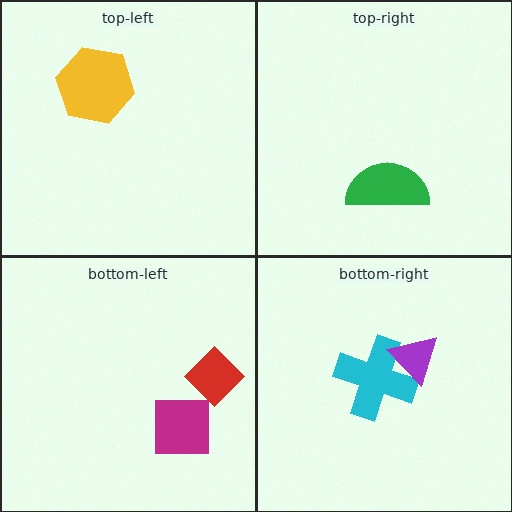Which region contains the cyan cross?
The bottom-right region.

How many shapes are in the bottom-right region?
2.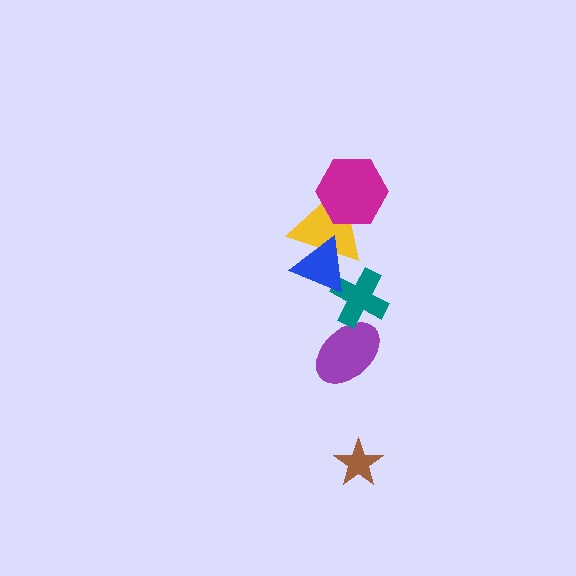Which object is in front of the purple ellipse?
The teal cross is in front of the purple ellipse.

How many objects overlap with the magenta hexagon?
1 object overlaps with the magenta hexagon.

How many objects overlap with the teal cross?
2 objects overlap with the teal cross.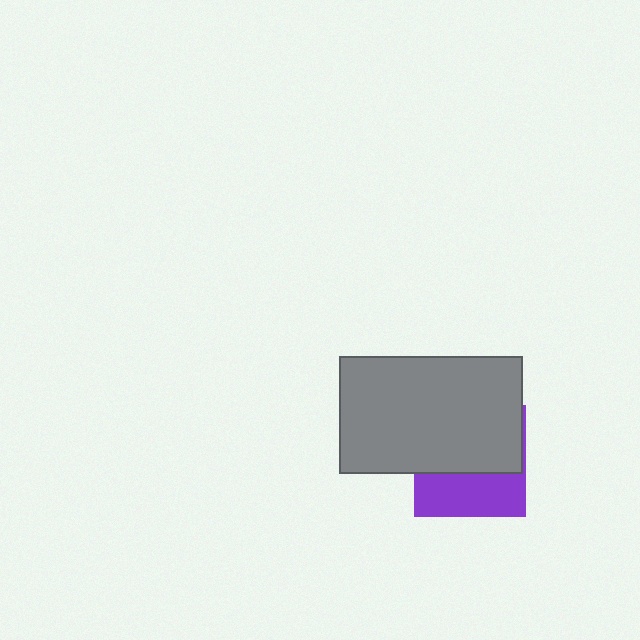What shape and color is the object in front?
The object in front is a gray rectangle.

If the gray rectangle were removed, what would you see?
You would see the complete purple square.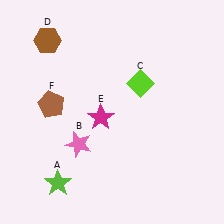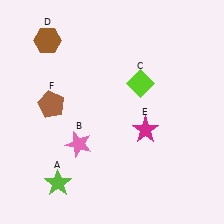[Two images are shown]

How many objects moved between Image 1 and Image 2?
1 object moved between the two images.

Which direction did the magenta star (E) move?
The magenta star (E) moved right.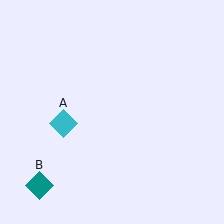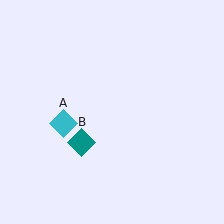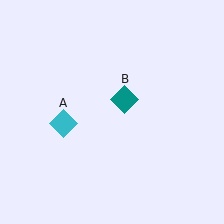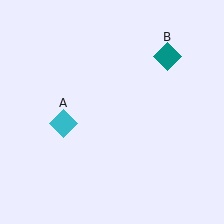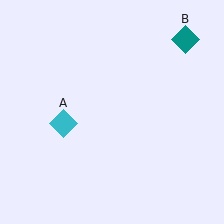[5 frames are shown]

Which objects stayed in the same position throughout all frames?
Cyan diamond (object A) remained stationary.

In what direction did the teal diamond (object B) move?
The teal diamond (object B) moved up and to the right.